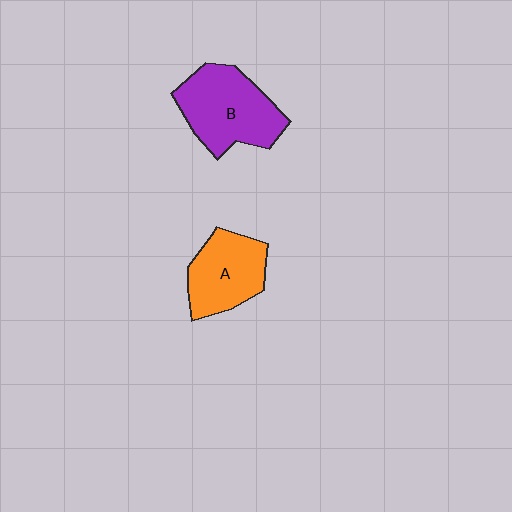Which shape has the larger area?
Shape B (purple).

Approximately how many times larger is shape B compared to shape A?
Approximately 1.3 times.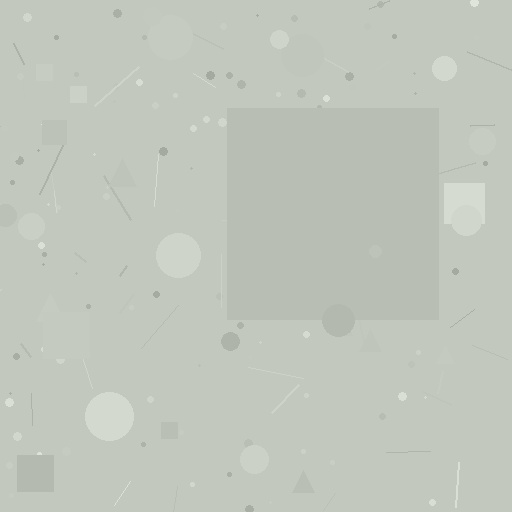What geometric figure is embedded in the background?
A square is embedded in the background.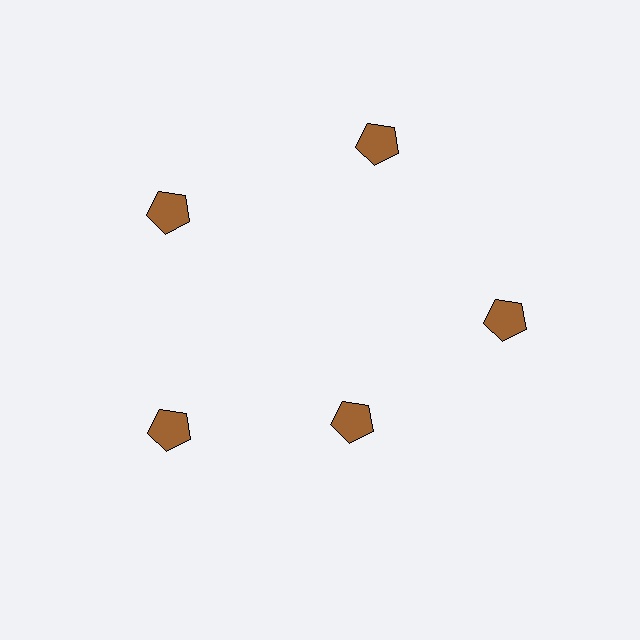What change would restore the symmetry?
The symmetry would be restored by moving it outward, back onto the ring so that all 5 pentagons sit at equal angles and equal distance from the center.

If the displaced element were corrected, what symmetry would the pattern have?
It would have 5-fold rotational symmetry — the pattern would map onto itself every 72 degrees.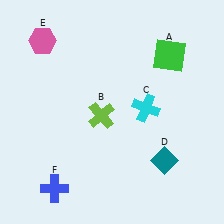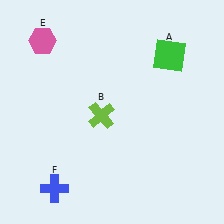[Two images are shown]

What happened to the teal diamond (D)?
The teal diamond (D) was removed in Image 2. It was in the bottom-right area of Image 1.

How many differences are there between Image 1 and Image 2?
There are 2 differences between the two images.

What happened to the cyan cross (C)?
The cyan cross (C) was removed in Image 2. It was in the top-right area of Image 1.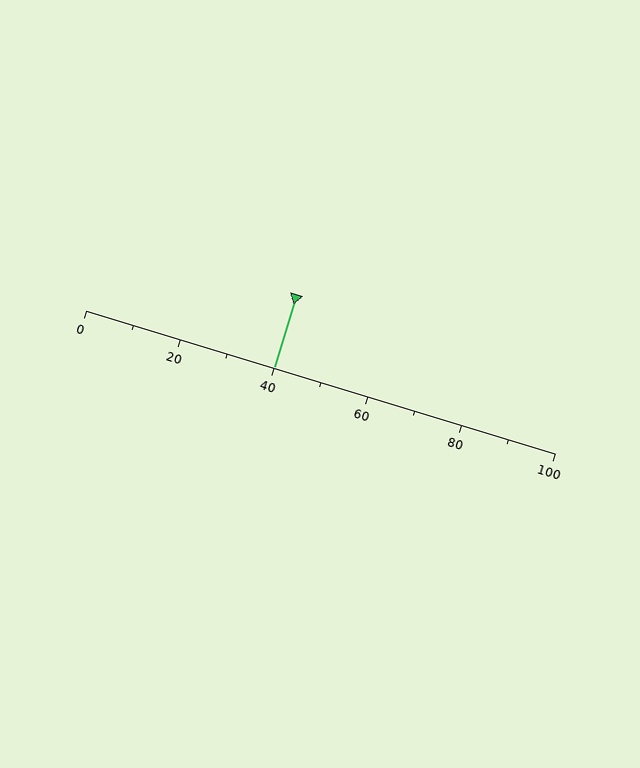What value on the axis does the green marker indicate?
The marker indicates approximately 40.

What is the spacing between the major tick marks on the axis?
The major ticks are spaced 20 apart.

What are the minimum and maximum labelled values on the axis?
The axis runs from 0 to 100.